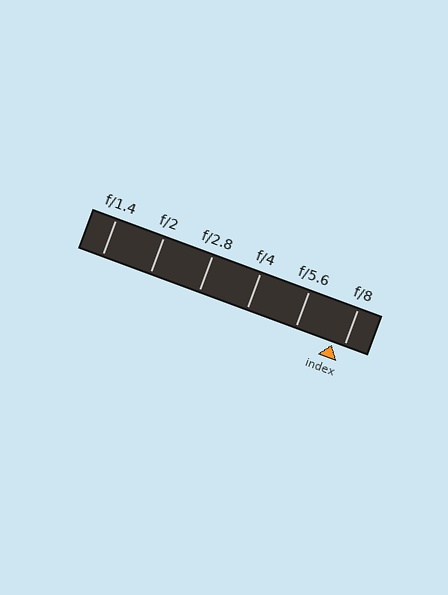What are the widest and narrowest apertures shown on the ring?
The widest aperture shown is f/1.4 and the narrowest is f/8.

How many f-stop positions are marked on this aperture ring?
There are 6 f-stop positions marked.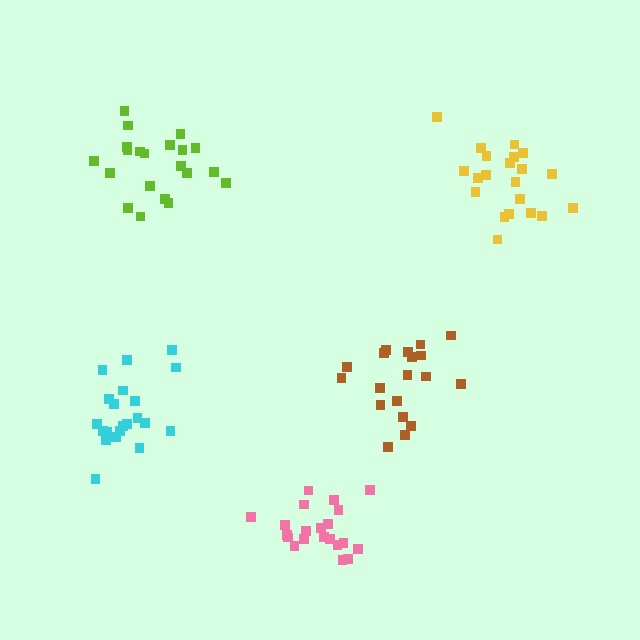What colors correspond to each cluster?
The clusters are colored: lime, yellow, brown, cyan, pink.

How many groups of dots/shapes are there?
There are 5 groups.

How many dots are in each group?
Group 1: 21 dots, Group 2: 21 dots, Group 3: 19 dots, Group 4: 21 dots, Group 5: 21 dots (103 total).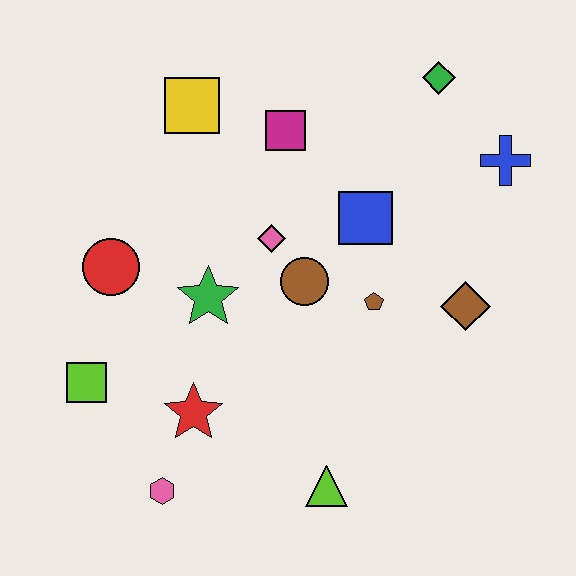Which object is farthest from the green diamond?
The pink hexagon is farthest from the green diamond.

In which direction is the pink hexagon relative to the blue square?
The pink hexagon is below the blue square.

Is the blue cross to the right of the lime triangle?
Yes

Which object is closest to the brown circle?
The pink diamond is closest to the brown circle.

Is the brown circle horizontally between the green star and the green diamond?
Yes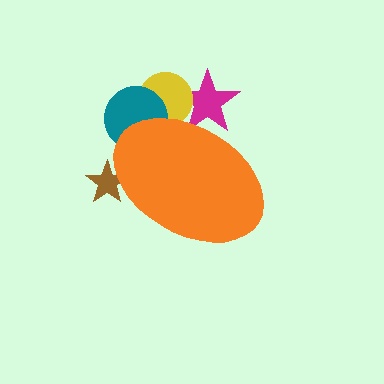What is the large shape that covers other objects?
An orange ellipse.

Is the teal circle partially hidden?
Yes, the teal circle is partially hidden behind the orange ellipse.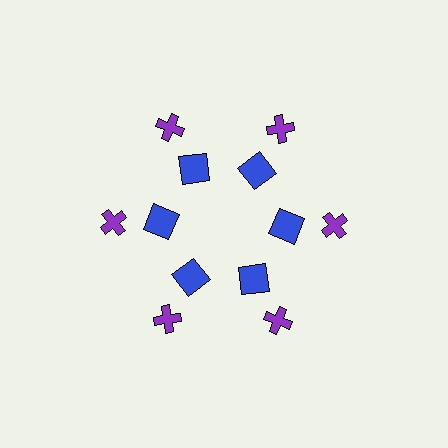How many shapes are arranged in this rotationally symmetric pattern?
There are 12 shapes, arranged in 6 groups of 2.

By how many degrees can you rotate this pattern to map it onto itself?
The pattern maps onto itself every 60 degrees of rotation.